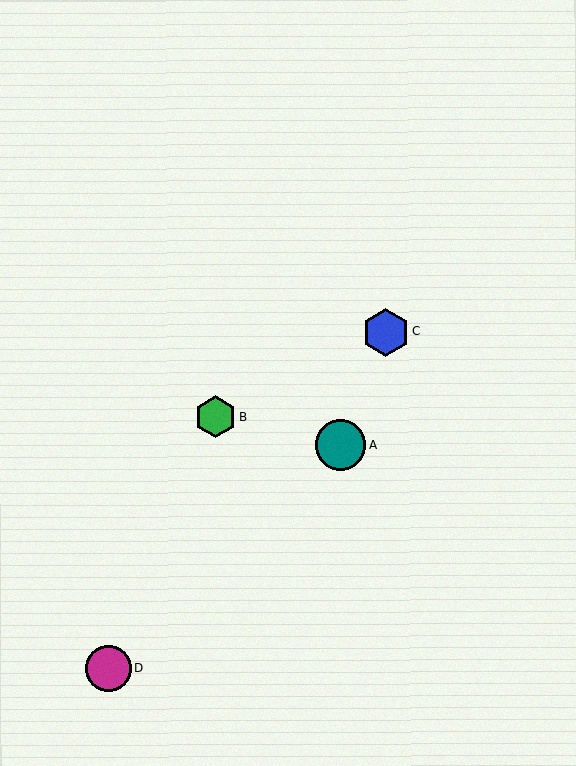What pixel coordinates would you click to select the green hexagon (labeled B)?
Click at (216, 417) to select the green hexagon B.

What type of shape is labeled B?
Shape B is a green hexagon.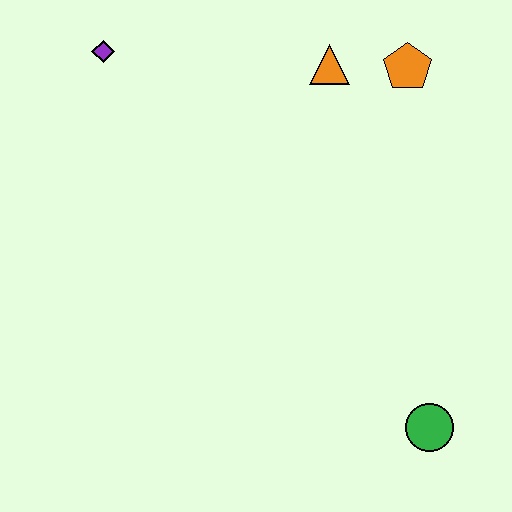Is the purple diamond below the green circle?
No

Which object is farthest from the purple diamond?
The green circle is farthest from the purple diamond.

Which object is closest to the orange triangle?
The orange pentagon is closest to the orange triangle.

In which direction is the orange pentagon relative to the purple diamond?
The orange pentagon is to the right of the purple diamond.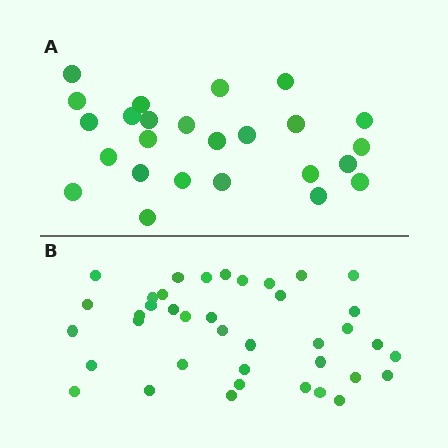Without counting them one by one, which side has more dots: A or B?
Region B (the bottom region) has more dots.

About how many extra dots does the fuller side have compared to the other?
Region B has approximately 15 more dots than region A.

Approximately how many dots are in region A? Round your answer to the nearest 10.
About 20 dots. (The exact count is 25, which rounds to 20.)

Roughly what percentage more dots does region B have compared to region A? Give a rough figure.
About 55% more.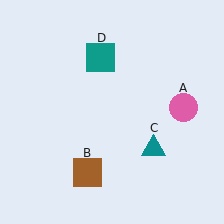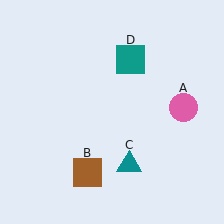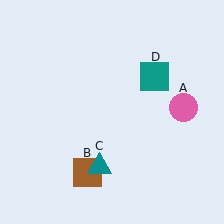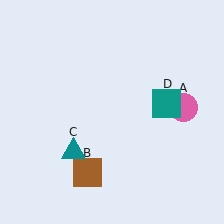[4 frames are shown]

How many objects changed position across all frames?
2 objects changed position: teal triangle (object C), teal square (object D).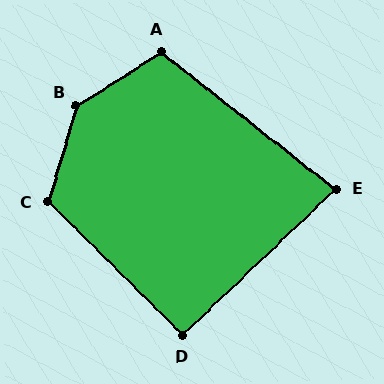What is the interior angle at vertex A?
Approximately 109 degrees (obtuse).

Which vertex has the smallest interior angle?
E, at approximately 82 degrees.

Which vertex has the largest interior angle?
B, at approximately 139 degrees.